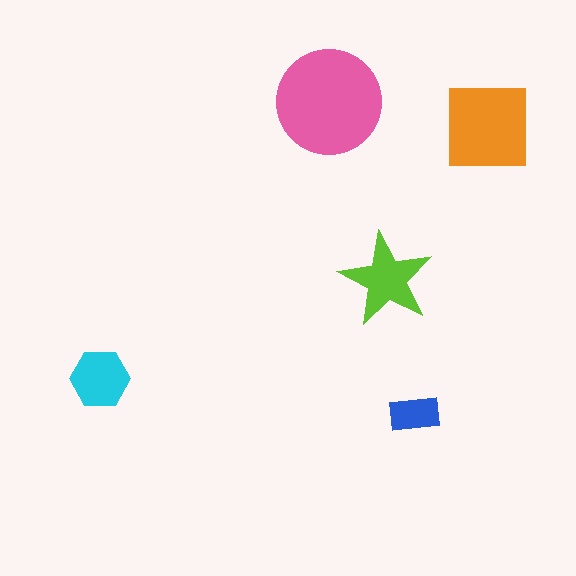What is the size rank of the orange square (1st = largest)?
2nd.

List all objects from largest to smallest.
The pink circle, the orange square, the lime star, the cyan hexagon, the blue rectangle.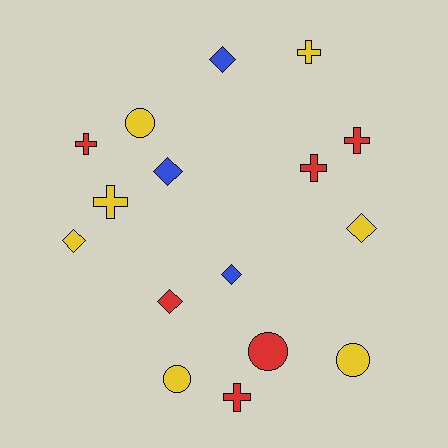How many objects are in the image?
There are 16 objects.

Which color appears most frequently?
Yellow, with 7 objects.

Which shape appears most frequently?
Diamond, with 6 objects.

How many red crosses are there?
There are 4 red crosses.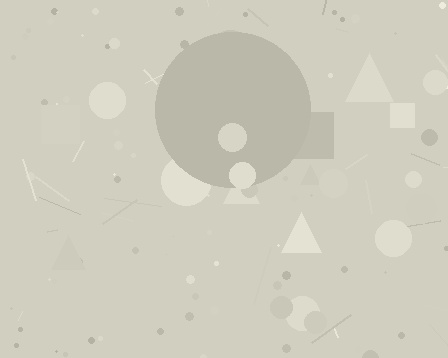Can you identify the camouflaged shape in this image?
The camouflaged shape is a circle.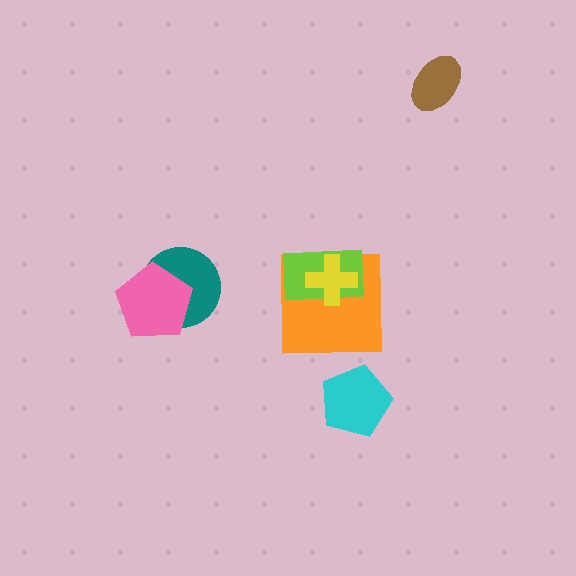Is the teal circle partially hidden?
Yes, it is partially covered by another shape.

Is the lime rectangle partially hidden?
Yes, it is partially covered by another shape.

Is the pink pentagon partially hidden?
No, no other shape covers it.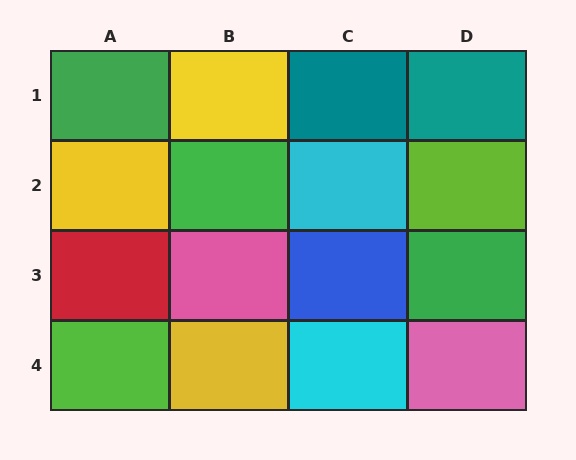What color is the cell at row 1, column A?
Green.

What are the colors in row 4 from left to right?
Lime, yellow, cyan, pink.